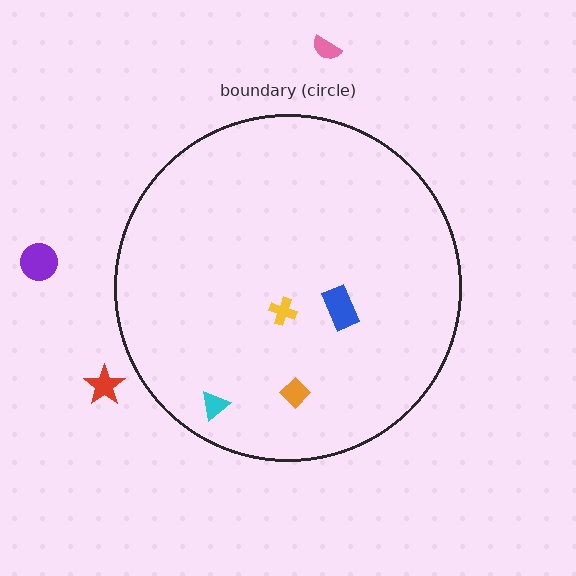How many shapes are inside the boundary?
4 inside, 3 outside.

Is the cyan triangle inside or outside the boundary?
Inside.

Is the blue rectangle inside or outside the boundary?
Inside.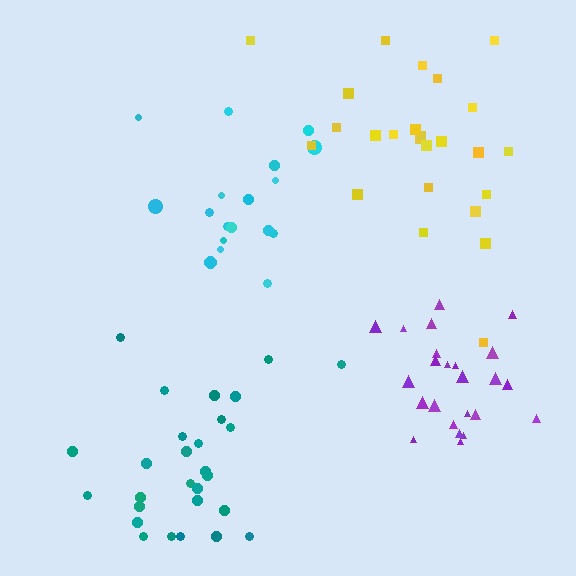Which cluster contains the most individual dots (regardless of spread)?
Teal (28).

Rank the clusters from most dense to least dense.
purple, yellow, teal, cyan.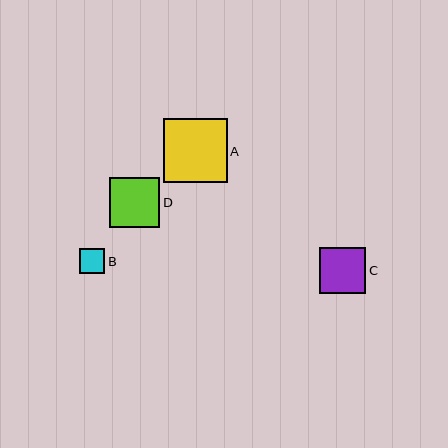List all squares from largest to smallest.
From largest to smallest: A, D, C, B.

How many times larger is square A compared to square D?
Square A is approximately 1.3 times the size of square D.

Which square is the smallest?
Square B is the smallest with a size of approximately 26 pixels.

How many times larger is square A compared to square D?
Square A is approximately 1.3 times the size of square D.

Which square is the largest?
Square A is the largest with a size of approximately 64 pixels.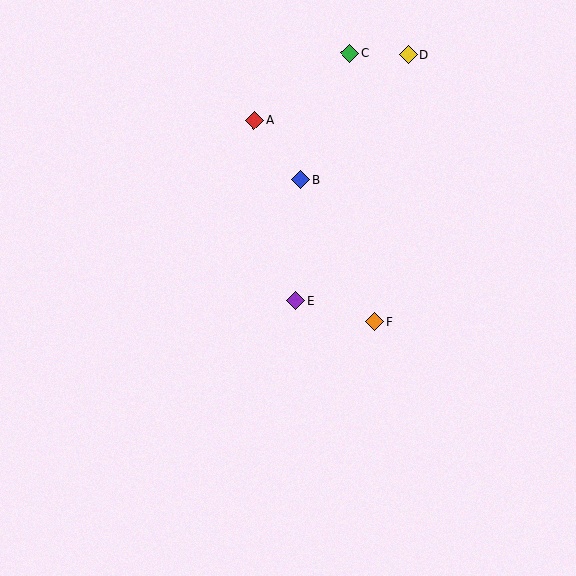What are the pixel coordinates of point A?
Point A is at (254, 120).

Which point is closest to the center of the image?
Point E at (295, 301) is closest to the center.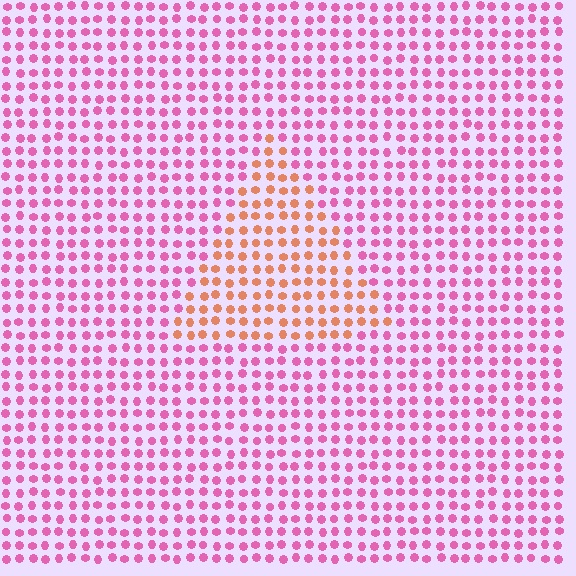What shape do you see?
I see a triangle.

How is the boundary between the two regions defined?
The boundary is defined purely by a slight shift in hue (about 53 degrees). Spacing, size, and orientation are identical on both sides.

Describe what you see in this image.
The image is filled with small pink elements in a uniform arrangement. A triangle-shaped region is visible where the elements are tinted to a slightly different hue, forming a subtle color boundary.